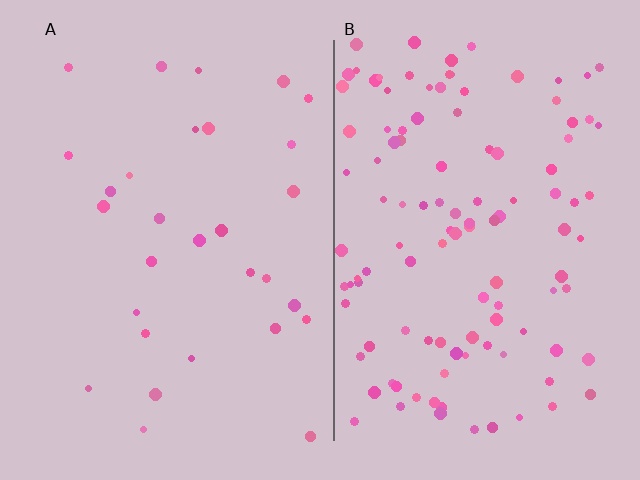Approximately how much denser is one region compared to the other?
Approximately 3.9× — region B over region A.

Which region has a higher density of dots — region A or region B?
B (the right).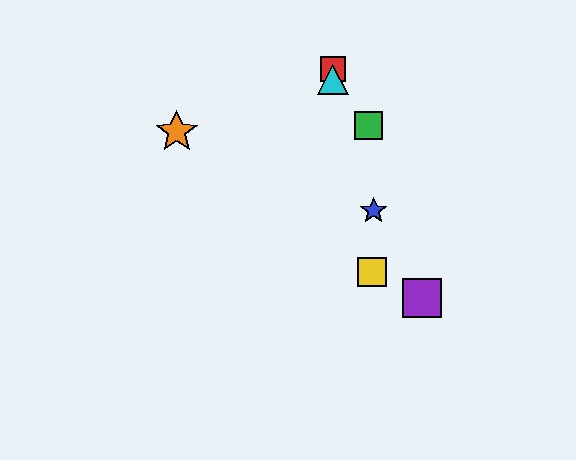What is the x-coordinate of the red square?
The red square is at x≈333.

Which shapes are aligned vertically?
The red square, the cyan triangle are aligned vertically.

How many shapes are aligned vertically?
2 shapes (the red square, the cyan triangle) are aligned vertically.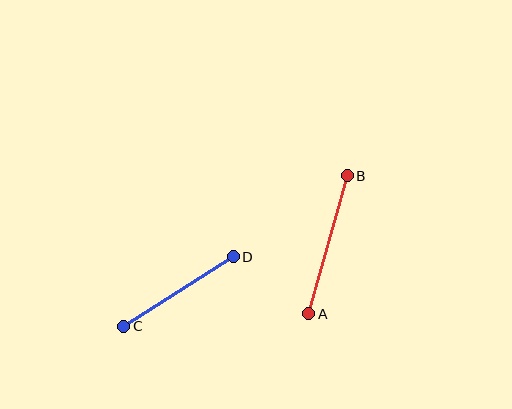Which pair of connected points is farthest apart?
Points A and B are farthest apart.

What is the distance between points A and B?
The distance is approximately 143 pixels.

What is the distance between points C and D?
The distance is approximately 130 pixels.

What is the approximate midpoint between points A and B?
The midpoint is at approximately (328, 245) pixels.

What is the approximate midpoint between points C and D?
The midpoint is at approximately (178, 292) pixels.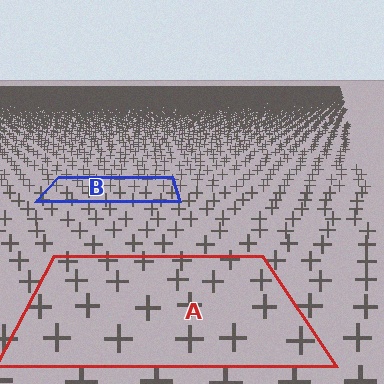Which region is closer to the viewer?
Region A is closer. The texture elements there are larger and more spread out.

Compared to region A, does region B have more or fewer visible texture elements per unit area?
Region B has more texture elements per unit area — they are packed more densely because it is farther away.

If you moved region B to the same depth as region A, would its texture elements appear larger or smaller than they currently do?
They would appear larger. At a closer depth, the same texture elements are projected at a bigger on-screen size.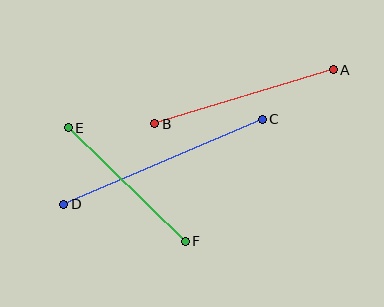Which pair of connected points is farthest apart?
Points C and D are farthest apart.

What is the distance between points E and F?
The distance is approximately 163 pixels.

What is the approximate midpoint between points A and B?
The midpoint is at approximately (244, 97) pixels.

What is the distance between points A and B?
The distance is approximately 186 pixels.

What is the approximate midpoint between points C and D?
The midpoint is at approximately (163, 162) pixels.